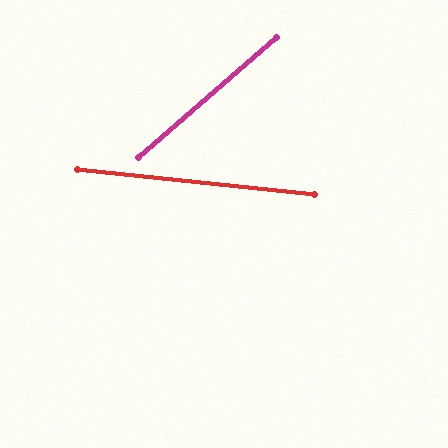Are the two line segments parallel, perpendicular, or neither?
Neither parallel nor perpendicular — they differ by about 47°.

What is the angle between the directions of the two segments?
Approximately 47 degrees.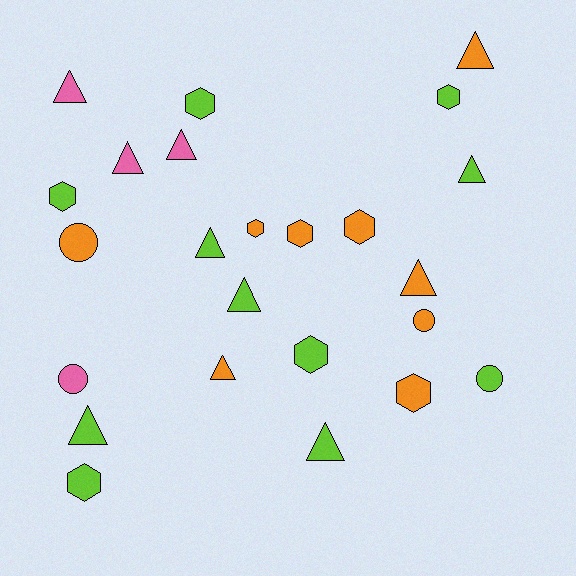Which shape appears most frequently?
Triangle, with 11 objects.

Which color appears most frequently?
Lime, with 11 objects.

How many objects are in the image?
There are 24 objects.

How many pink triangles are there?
There are 3 pink triangles.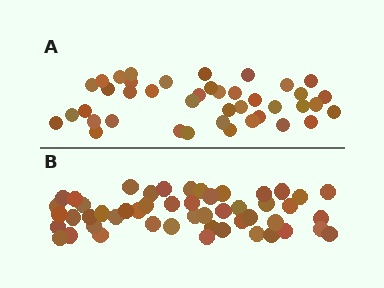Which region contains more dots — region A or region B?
Region B (the bottom region) has more dots.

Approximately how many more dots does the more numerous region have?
Region B has roughly 8 or so more dots than region A.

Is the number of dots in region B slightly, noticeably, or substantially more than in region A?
Region B has only slightly more — the two regions are fairly close. The ratio is roughly 1.2 to 1.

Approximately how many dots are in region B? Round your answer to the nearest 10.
About 50 dots.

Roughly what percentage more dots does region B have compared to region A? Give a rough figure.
About 20% more.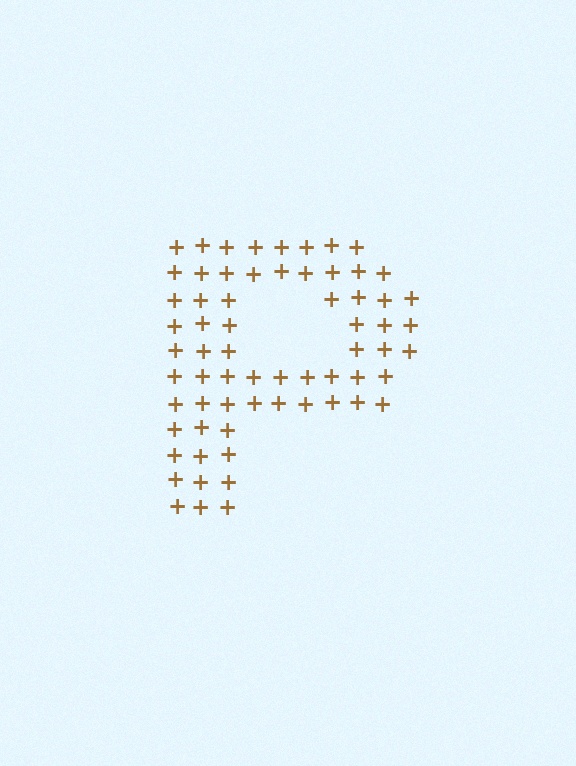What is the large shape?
The large shape is the letter P.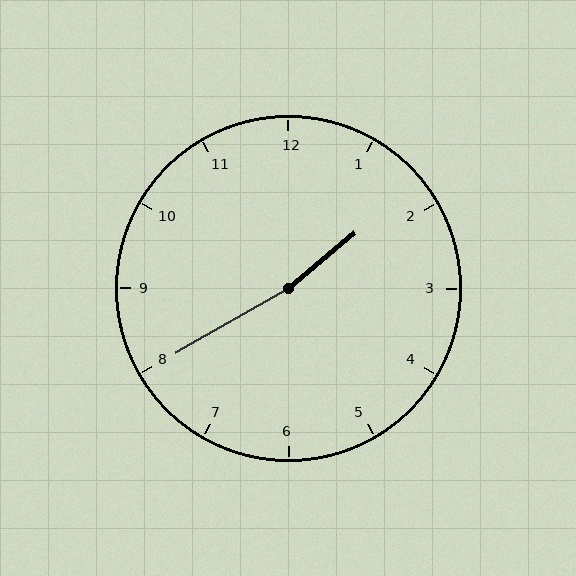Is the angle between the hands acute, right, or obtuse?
It is obtuse.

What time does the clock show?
1:40.